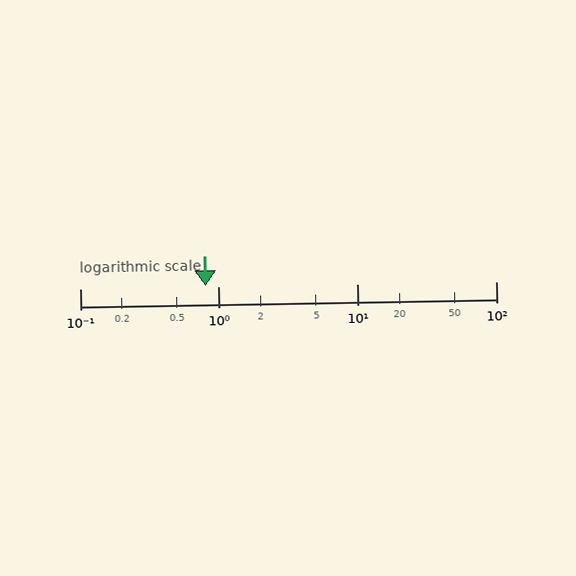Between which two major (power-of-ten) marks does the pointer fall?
The pointer is between 0.1 and 1.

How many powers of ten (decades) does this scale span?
The scale spans 3 decades, from 0.1 to 100.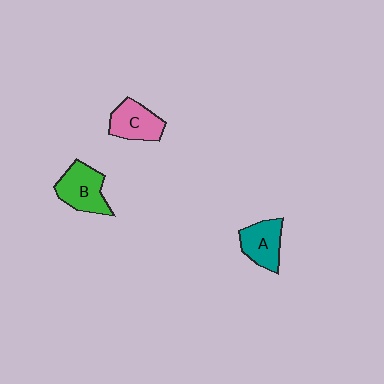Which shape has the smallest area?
Shape A (teal).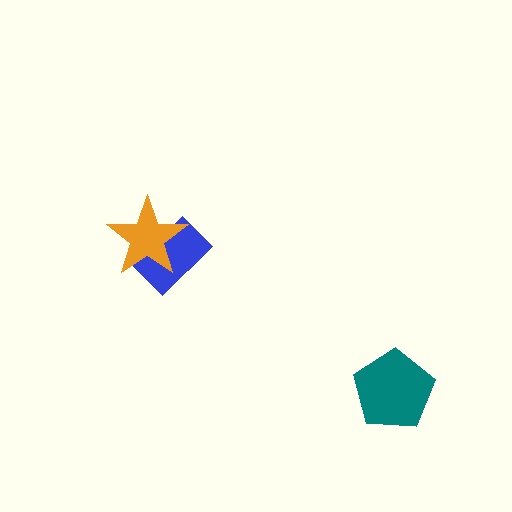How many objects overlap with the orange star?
1 object overlaps with the orange star.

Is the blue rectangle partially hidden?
Yes, it is partially covered by another shape.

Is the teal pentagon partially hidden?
No, no other shape covers it.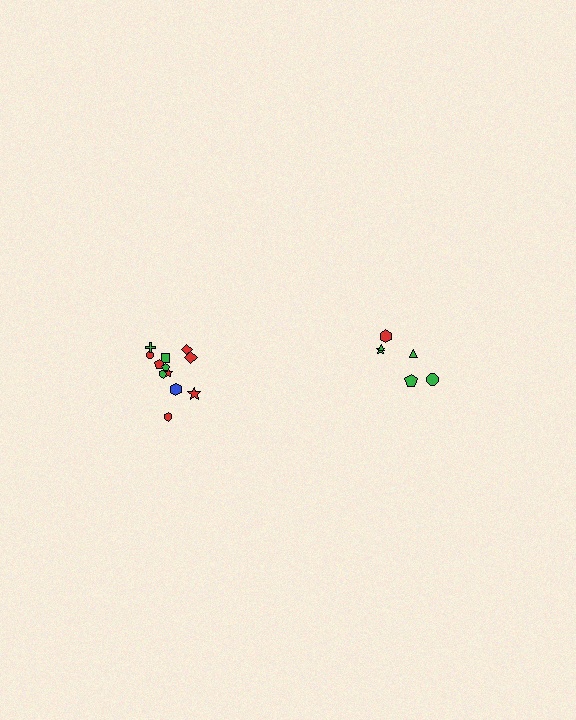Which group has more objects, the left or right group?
The left group.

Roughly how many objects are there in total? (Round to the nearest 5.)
Roughly 20 objects in total.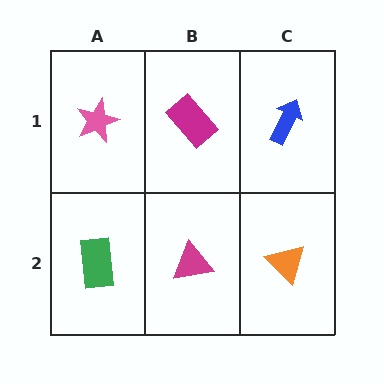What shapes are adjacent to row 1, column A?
A green rectangle (row 2, column A), a magenta rectangle (row 1, column B).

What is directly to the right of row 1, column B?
A blue arrow.